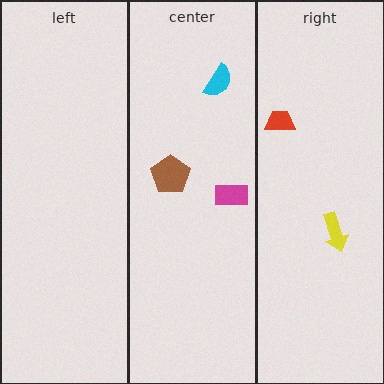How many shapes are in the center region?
3.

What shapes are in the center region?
The cyan semicircle, the magenta rectangle, the brown pentagon.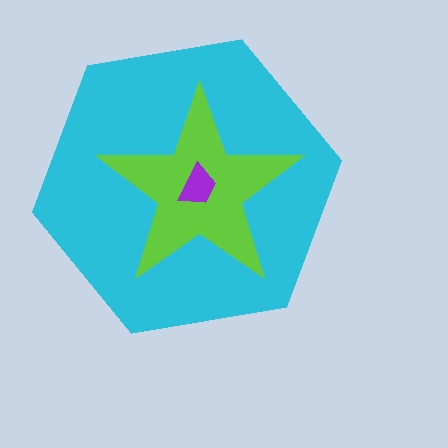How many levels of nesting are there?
3.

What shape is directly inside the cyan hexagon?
The lime star.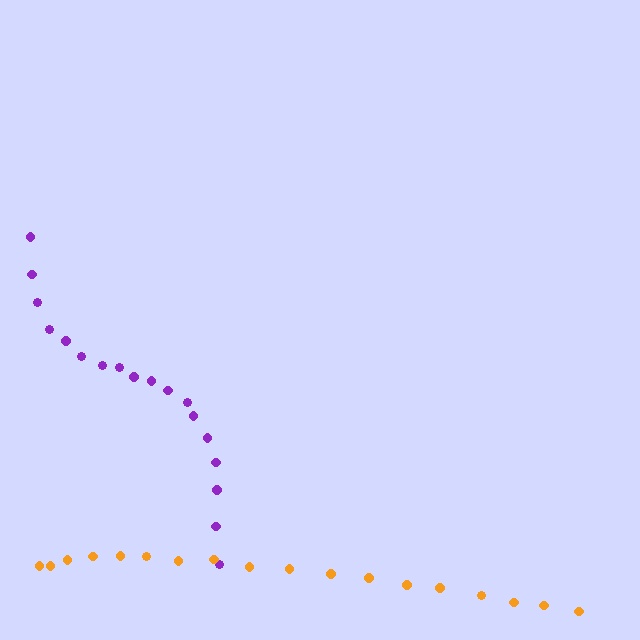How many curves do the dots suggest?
There are 2 distinct paths.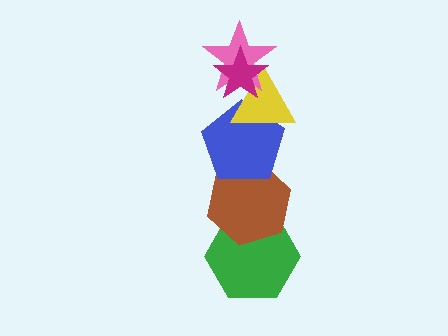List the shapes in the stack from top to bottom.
From top to bottom: the magenta star, the pink star, the yellow triangle, the blue pentagon, the brown hexagon, the green hexagon.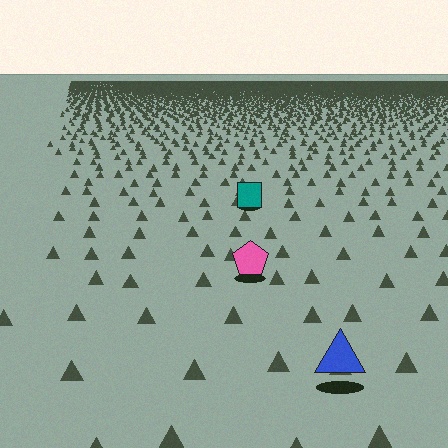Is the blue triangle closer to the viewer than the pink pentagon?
Yes. The blue triangle is closer — you can tell from the texture gradient: the ground texture is coarser near it.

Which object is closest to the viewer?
The blue triangle is closest. The texture marks near it are larger and more spread out.